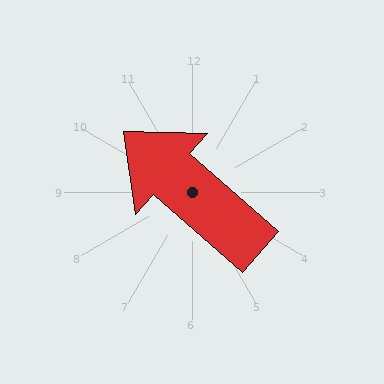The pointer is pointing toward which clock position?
Roughly 10 o'clock.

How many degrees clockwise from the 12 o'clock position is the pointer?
Approximately 312 degrees.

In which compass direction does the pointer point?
Northwest.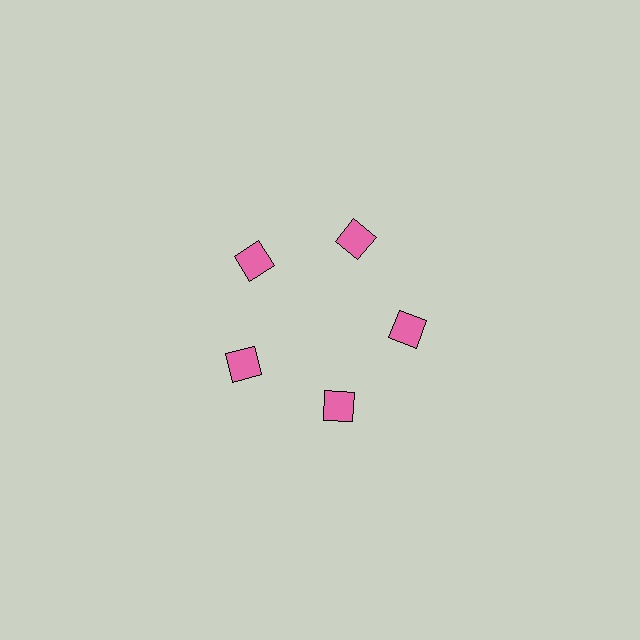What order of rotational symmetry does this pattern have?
This pattern has 5-fold rotational symmetry.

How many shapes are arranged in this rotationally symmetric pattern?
There are 5 shapes, arranged in 5 groups of 1.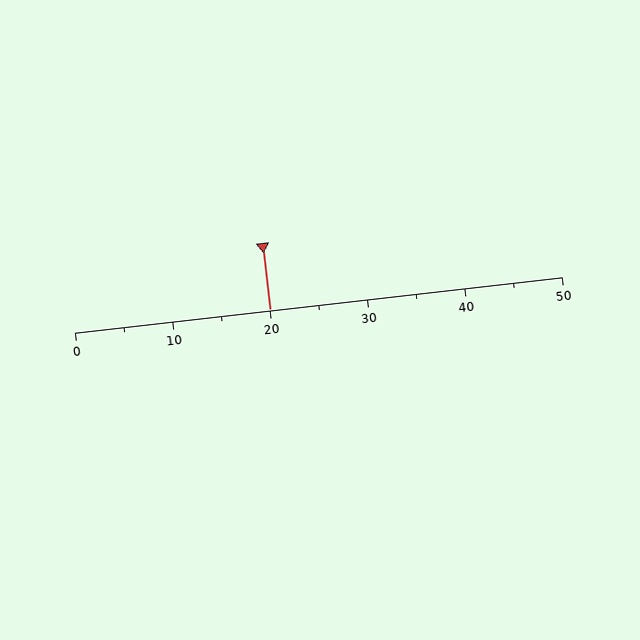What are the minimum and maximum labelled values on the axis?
The axis runs from 0 to 50.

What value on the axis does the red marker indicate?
The marker indicates approximately 20.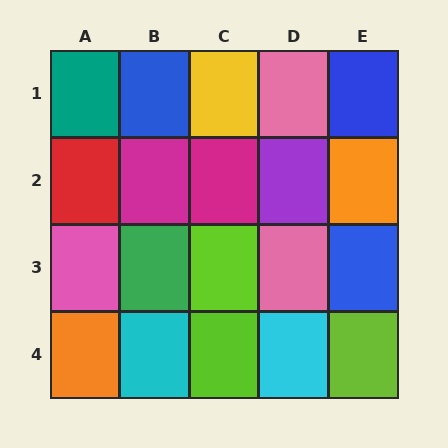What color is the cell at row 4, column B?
Cyan.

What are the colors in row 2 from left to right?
Red, magenta, magenta, purple, orange.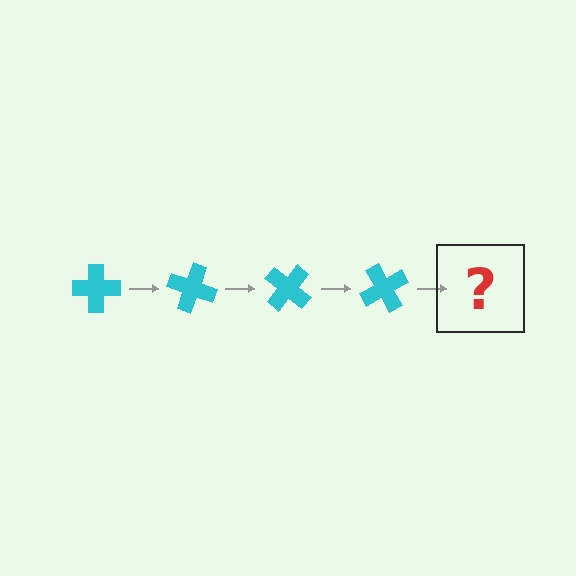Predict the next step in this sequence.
The next step is a cyan cross rotated 80 degrees.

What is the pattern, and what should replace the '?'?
The pattern is that the cross rotates 20 degrees each step. The '?' should be a cyan cross rotated 80 degrees.